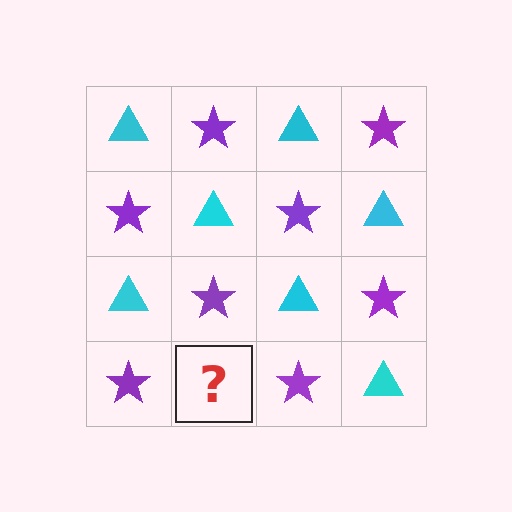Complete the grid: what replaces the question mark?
The question mark should be replaced with a cyan triangle.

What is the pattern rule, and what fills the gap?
The rule is that it alternates cyan triangle and purple star in a checkerboard pattern. The gap should be filled with a cyan triangle.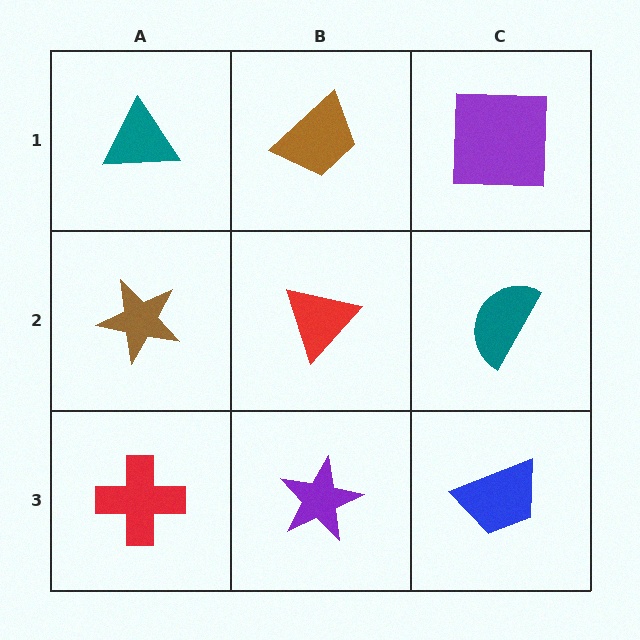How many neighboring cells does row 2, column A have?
3.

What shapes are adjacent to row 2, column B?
A brown trapezoid (row 1, column B), a purple star (row 3, column B), a brown star (row 2, column A), a teal semicircle (row 2, column C).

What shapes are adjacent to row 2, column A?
A teal triangle (row 1, column A), a red cross (row 3, column A), a red triangle (row 2, column B).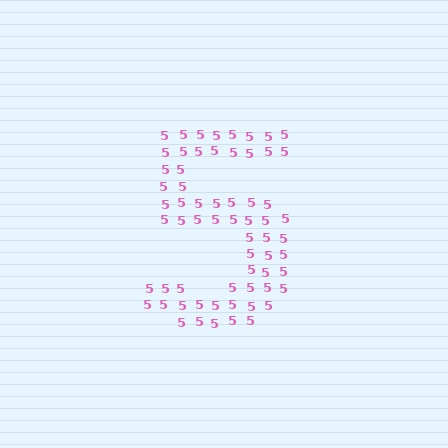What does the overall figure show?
The overall figure shows the digit 5.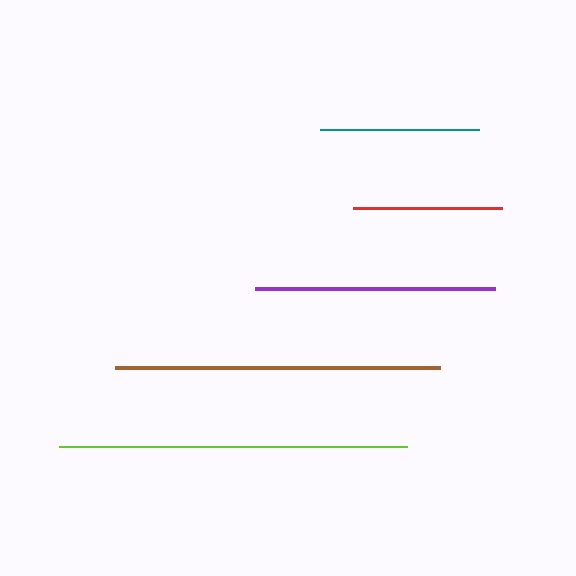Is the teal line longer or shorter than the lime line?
The lime line is longer than the teal line.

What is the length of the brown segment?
The brown segment is approximately 325 pixels long.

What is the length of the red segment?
The red segment is approximately 148 pixels long.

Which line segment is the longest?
The lime line is the longest at approximately 347 pixels.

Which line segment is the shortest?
The red line is the shortest at approximately 148 pixels.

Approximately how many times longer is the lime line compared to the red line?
The lime line is approximately 2.3 times the length of the red line.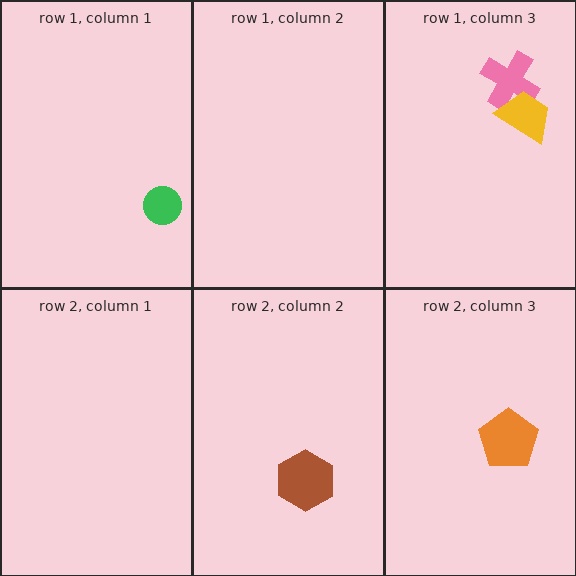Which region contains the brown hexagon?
The row 2, column 2 region.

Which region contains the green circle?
The row 1, column 1 region.